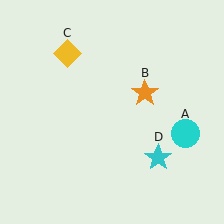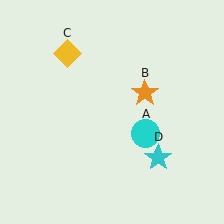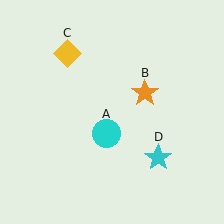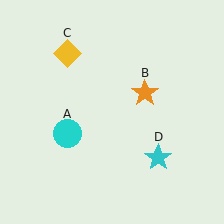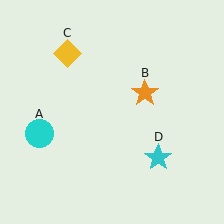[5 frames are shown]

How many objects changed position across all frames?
1 object changed position: cyan circle (object A).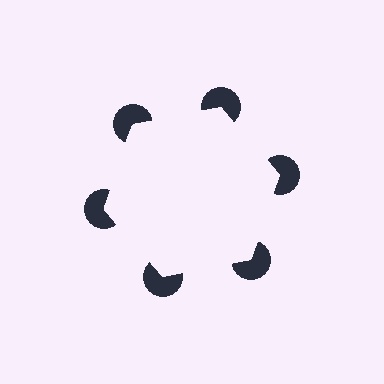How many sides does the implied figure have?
6 sides.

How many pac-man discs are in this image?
There are 6 — one at each vertex of the illusory hexagon.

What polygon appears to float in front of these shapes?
An illusory hexagon — its edges are inferred from the aligned wedge cuts in the pac-man discs, not physically drawn.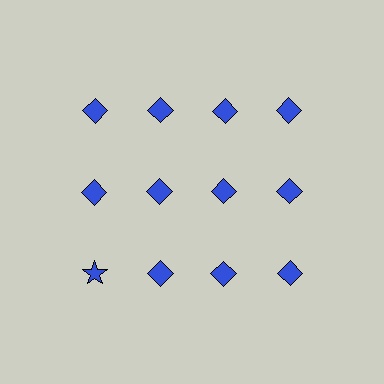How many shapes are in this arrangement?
There are 12 shapes arranged in a grid pattern.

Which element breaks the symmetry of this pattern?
The blue star in the third row, leftmost column breaks the symmetry. All other shapes are blue diamonds.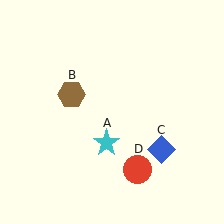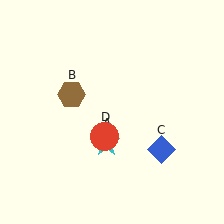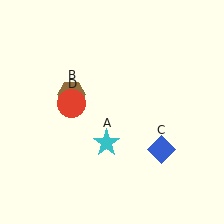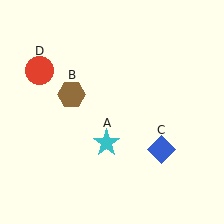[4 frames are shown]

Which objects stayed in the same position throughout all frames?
Cyan star (object A) and brown hexagon (object B) and blue diamond (object C) remained stationary.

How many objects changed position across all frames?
1 object changed position: red circle (object D).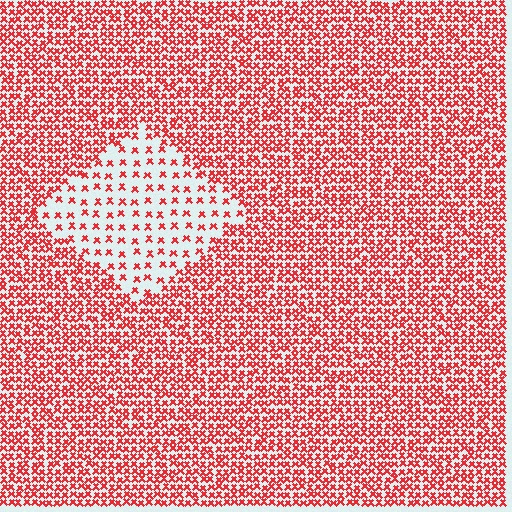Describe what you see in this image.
The image contains small red elements arranged at two different densities. A diamond-shaped region is visible where the elements are less densely packed than the surrounding area.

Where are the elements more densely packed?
The elements are more densely packed outside the diamond boundary.